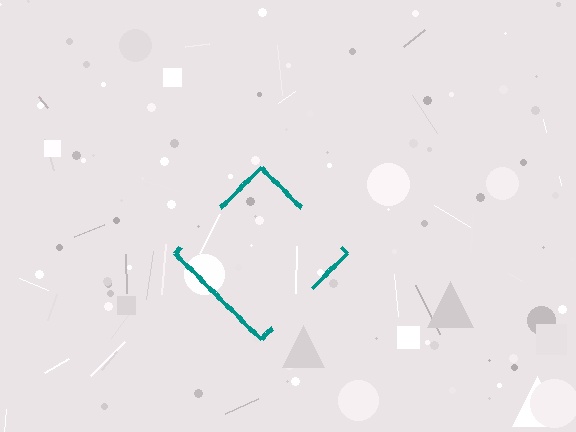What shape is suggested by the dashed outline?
The dashed outline suggests a diamond.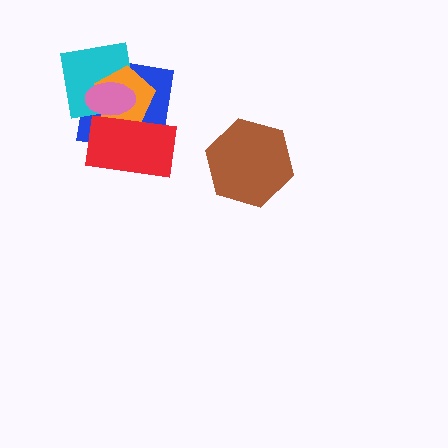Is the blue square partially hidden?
Yes, it is partially covered by another shape.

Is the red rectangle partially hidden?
Yes, it is partially covered by another shape.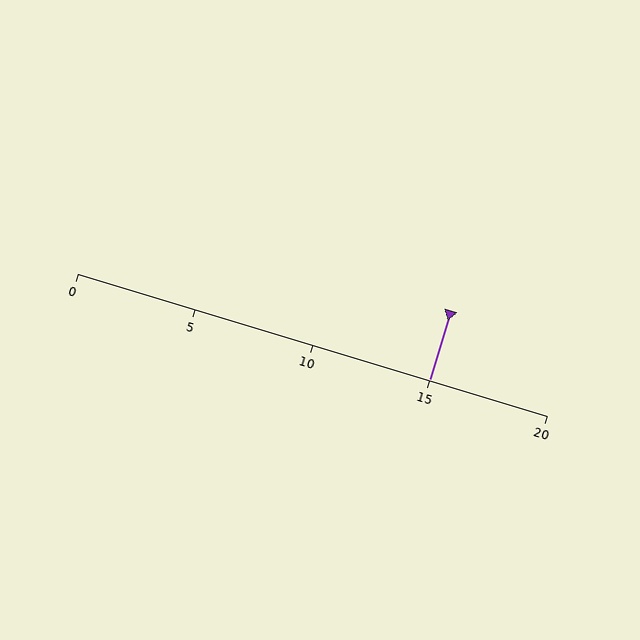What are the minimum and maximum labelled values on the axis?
The axis runs from 0 to 20.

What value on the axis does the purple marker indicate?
The marker indicates approximately 15.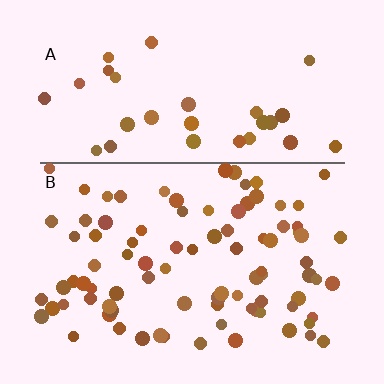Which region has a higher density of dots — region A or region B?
B (the bottom).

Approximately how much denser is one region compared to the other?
Approximately 2.6× — region B over region A.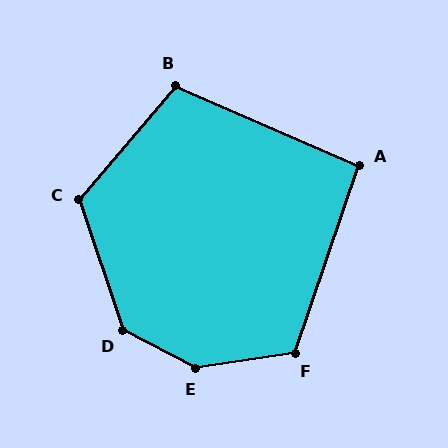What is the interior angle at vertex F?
Approximately 118 degrees (obtuse).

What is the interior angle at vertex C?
Approximately 121 degrees (obtuse).